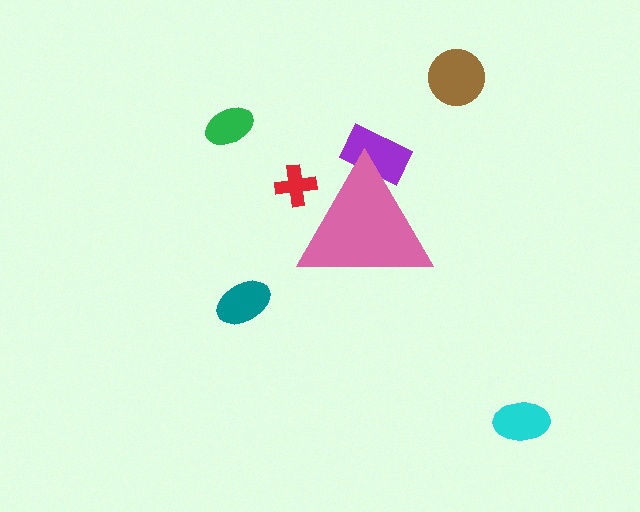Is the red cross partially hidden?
Yes, the red cross is partially hidden behind the pink triangle.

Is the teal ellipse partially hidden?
No, the teal ellipse is fully visible.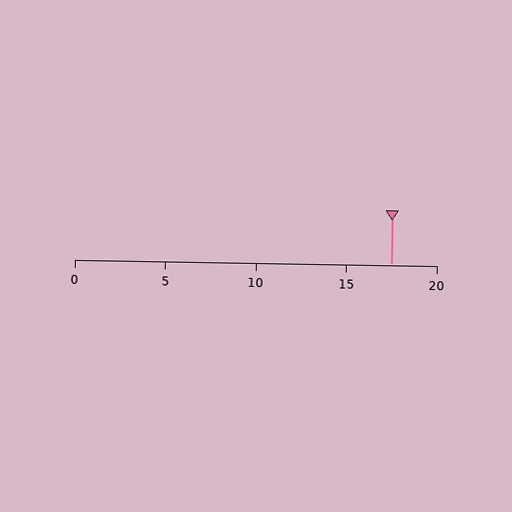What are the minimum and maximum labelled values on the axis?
The axis runs from 0 to 20.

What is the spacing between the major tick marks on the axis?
The major ticks are spaced 5 apart.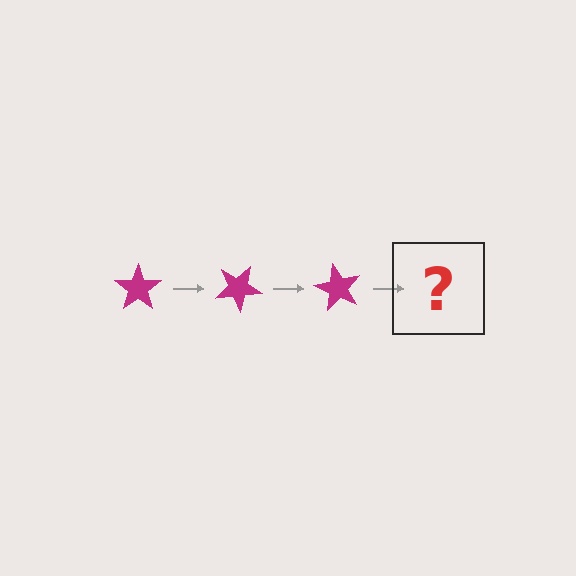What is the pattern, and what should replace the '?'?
The pattern is that the star rotates 30 degrees each step. The '?' should be a magenta star rotated 90 degrees.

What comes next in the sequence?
The next element should be a magenta star rotated 90 degrees.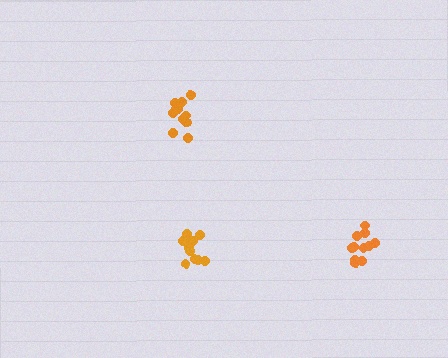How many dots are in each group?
Group 1: 12 dots, Group 2: 11 dots, Group 3: 10 dots (33 total).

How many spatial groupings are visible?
There are 3 spatial groupings.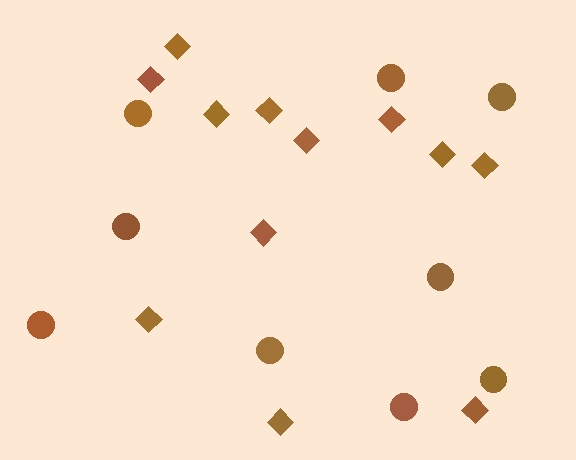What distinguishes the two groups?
There are 2 groups: one group of circles (9) and one group of diamonds (12).